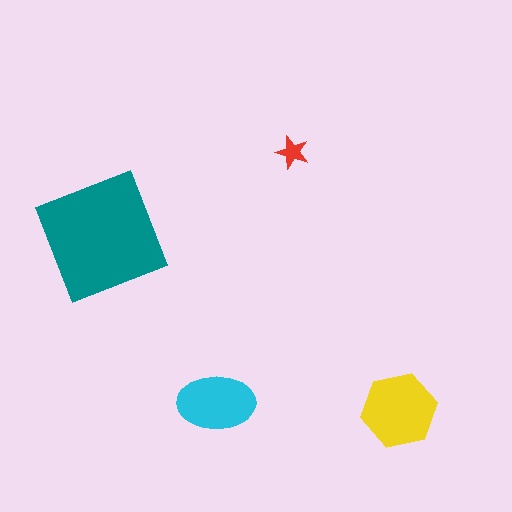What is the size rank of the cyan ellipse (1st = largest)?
3rd.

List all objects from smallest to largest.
The red star, the cyan ellipse, the yellow hexagon, the teal square.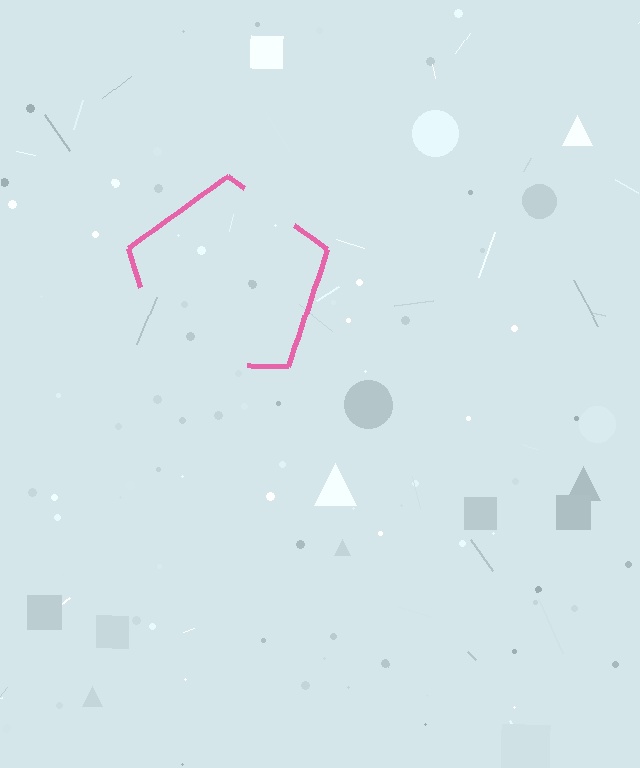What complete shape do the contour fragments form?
The contour fragments form a pentagon.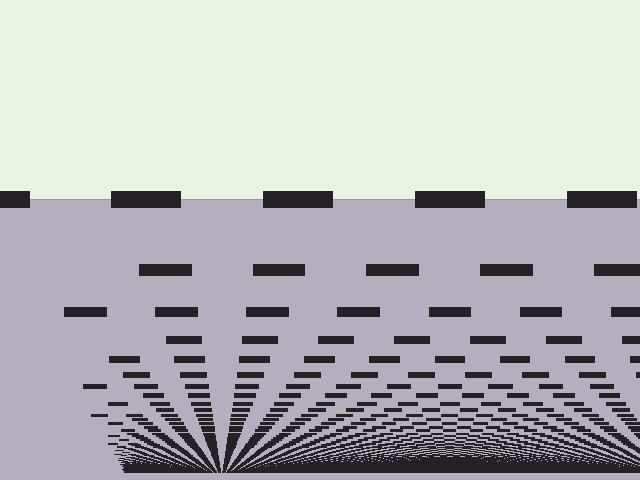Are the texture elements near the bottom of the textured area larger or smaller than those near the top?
Smaller. The gradient is inverted — elements near the bottom are smaller and denser.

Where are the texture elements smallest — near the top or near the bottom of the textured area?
Near the bottom.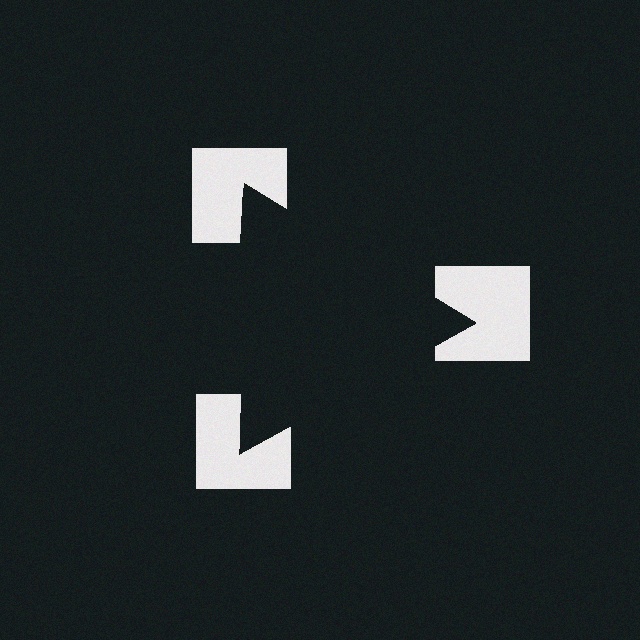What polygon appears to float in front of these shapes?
An illusory triangle — its edges are inferred from the aligned wedge cuts in the notched squares, not physically drawn.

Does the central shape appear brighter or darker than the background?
It typically appears slightly darker than the background, even though no actual brightness change is drawn.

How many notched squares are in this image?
There are 3 — one at each vertex of the illusory triangle.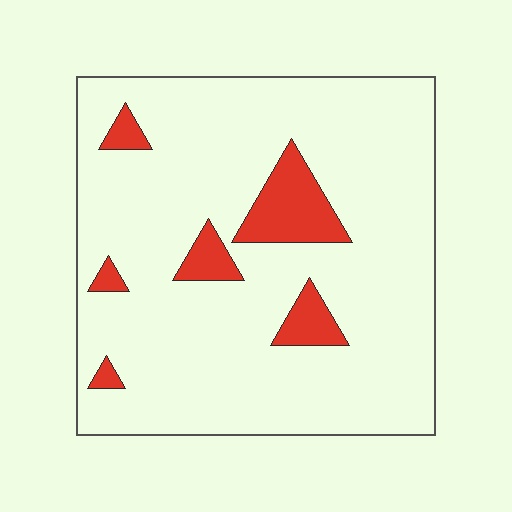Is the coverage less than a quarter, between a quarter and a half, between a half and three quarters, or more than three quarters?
Less than a quarter.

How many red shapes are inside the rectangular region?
6.